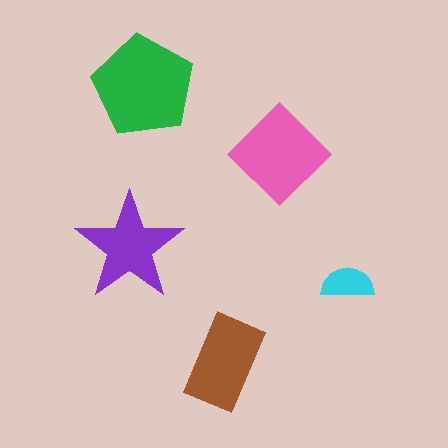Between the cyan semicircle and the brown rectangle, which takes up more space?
The brown rectangle.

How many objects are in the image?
There are 5 objects in the image.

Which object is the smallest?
The cyan semicircle.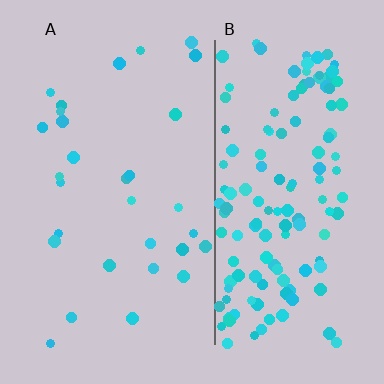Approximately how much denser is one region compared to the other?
Approximately 4.8× — region B over region A.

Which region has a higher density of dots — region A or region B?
B (the right).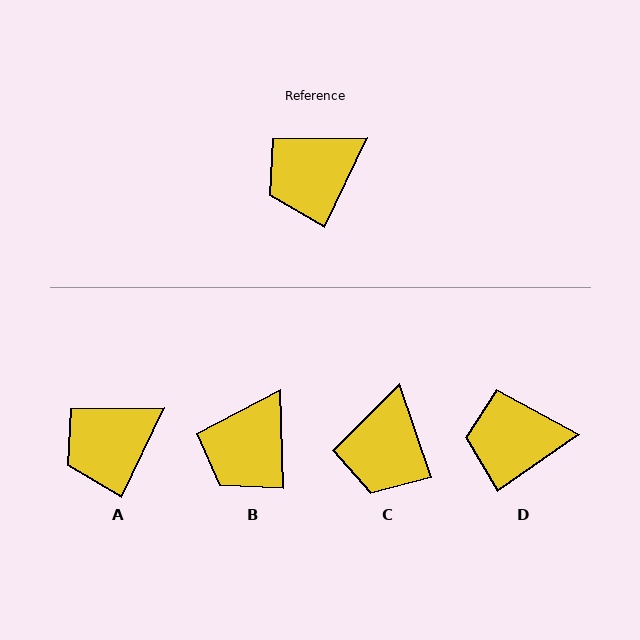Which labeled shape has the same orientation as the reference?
A.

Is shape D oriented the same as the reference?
No, it is off by about 29 degrees.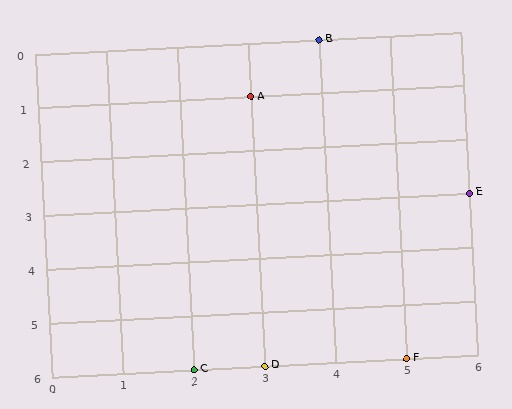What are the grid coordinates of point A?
Point A is at grid coordinates (3, 1).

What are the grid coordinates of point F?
Point F is at grid coordinates (5, 6).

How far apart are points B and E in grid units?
Points B and E are 2 columns and 3 rows apart (about 3.6 grid units diagonally).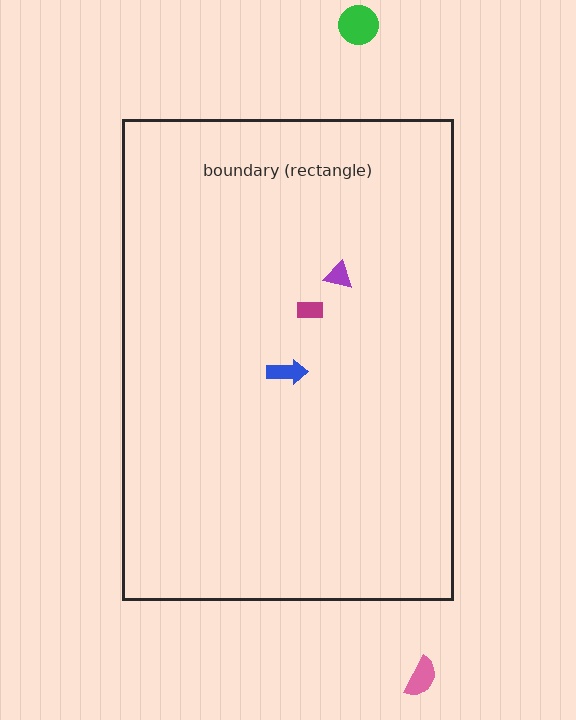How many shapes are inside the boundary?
3 inside, 2 outside.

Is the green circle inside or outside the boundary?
Outside.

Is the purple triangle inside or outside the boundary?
Inside.